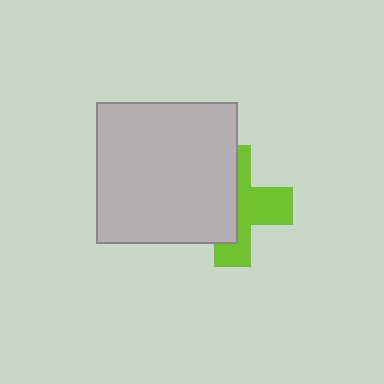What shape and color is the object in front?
The object in front is a light gray square.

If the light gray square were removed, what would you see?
You would see the complete lime cross.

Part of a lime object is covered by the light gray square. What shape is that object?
It is a cross.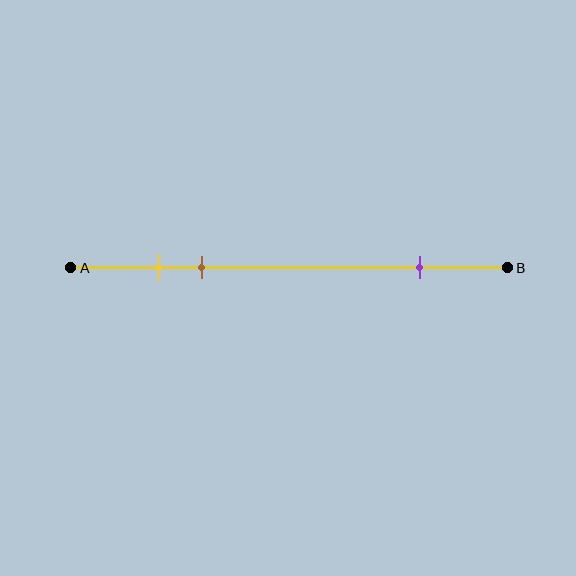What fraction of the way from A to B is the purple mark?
The purple mark is approximately 80% (0.8) of the way from A to B.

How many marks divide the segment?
There are 3 marks dividing the segment.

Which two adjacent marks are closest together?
The yellow and brown marks are the closest adjacent pair.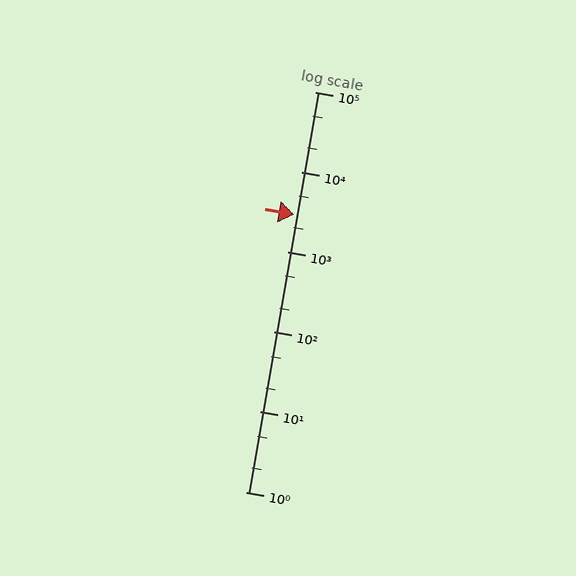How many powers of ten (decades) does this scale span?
The scale spans 5 decades, from 1 to 100000.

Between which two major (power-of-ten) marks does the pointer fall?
The pointer is between 1000 and 10000.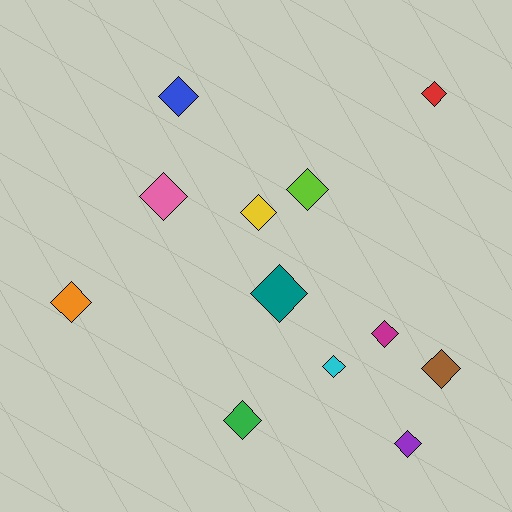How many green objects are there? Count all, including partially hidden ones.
There is 1 green object.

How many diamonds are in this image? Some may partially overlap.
There are 12 diamonds.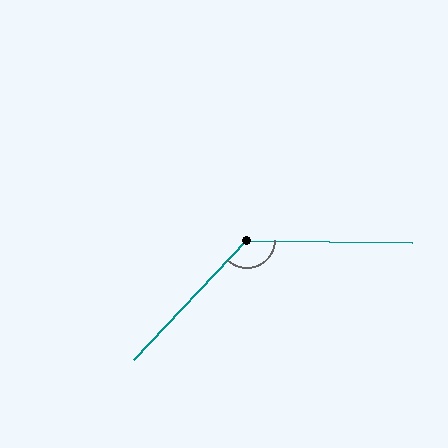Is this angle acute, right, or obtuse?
It is obtuse.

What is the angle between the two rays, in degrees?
Approximately 133 degrees.